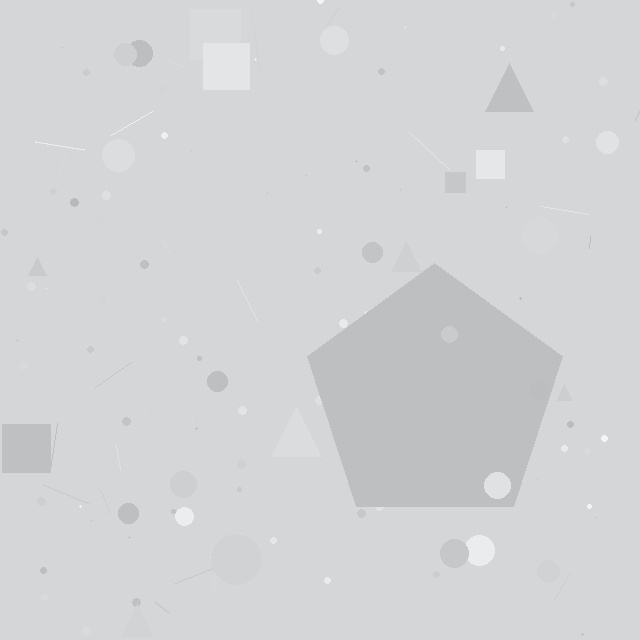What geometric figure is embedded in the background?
A pentagon is embedded in the background.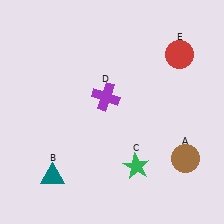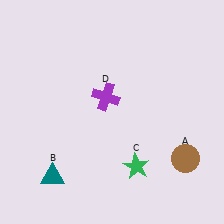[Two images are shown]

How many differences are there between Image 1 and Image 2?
There is 1 difference between the two images.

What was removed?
The red circle (E) was removed in Image 2.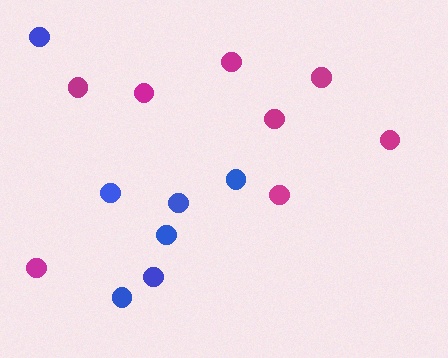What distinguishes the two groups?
There are 2 groups: one group of magenta circles (8) and one group of blue circles (7).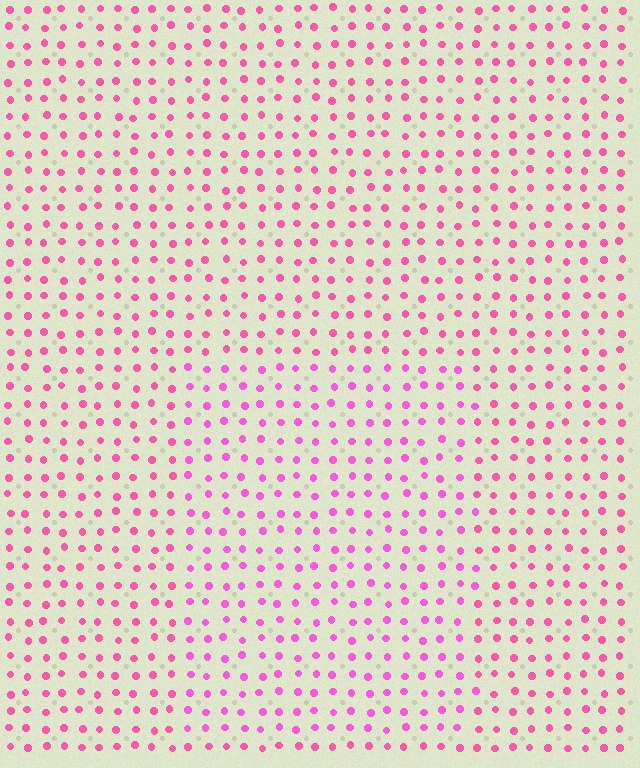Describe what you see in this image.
The image is filled with small pink elements in a uniform arrangement. A rectangle-shaped region is visible where the elements are tinted to a slightly different hue, forming a subtle color boundary.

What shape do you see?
I see a rectangle.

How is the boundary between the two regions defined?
The boundary is defined purely by a slight shift in hue (about 21 degrees). Spacing, size, and orientation are identical on both sides.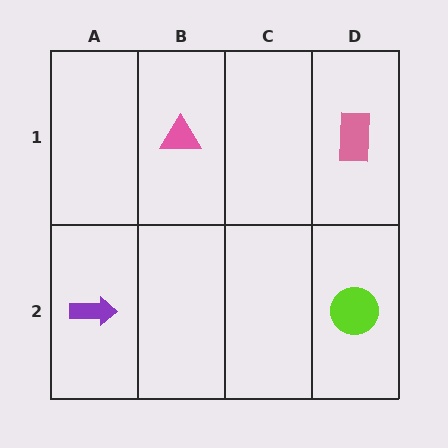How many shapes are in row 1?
2 shapes.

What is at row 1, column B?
A pink triangle.